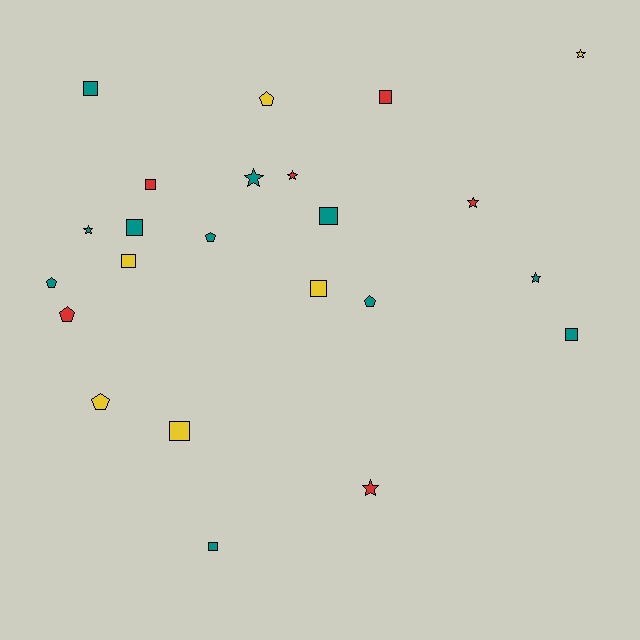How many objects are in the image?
There are 23 objects.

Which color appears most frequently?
Teal, with 11 objects.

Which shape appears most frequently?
Square, with 10 objects.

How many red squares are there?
There are 2 red squares.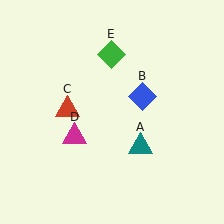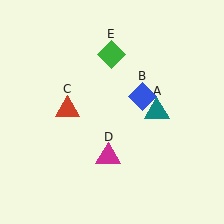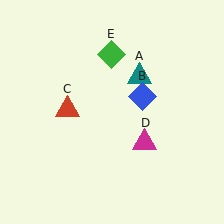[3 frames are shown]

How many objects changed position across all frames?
2 objects changed position: teal triangle (object A), magenta triangle (object D).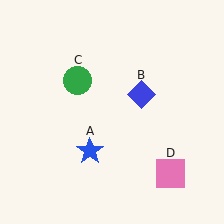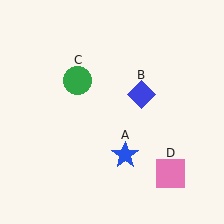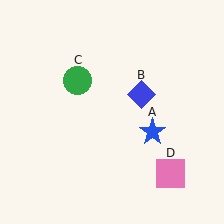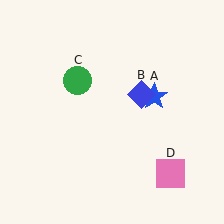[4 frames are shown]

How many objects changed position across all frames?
1 object changed position: blue star (object A).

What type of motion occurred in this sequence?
The blue star (object A) rotated counterclockwise around the center of the scene.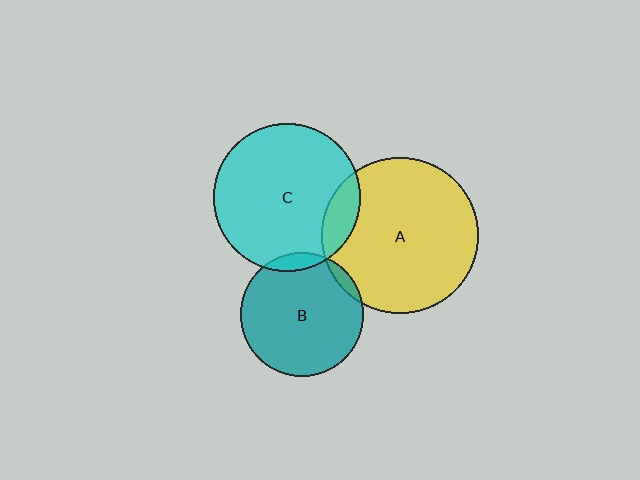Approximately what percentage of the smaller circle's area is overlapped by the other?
Approximately 10%.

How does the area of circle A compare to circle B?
Approximately 1.6 times.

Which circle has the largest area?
Circle A (yellow).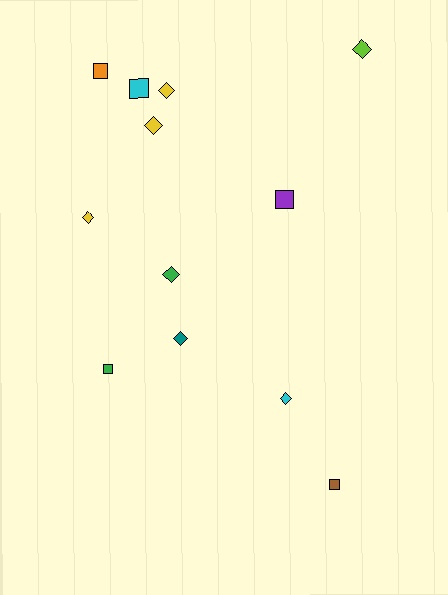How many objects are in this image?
There are 12 objects.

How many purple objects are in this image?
There is 1 purple object.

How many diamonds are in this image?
There are 7 diamonds.